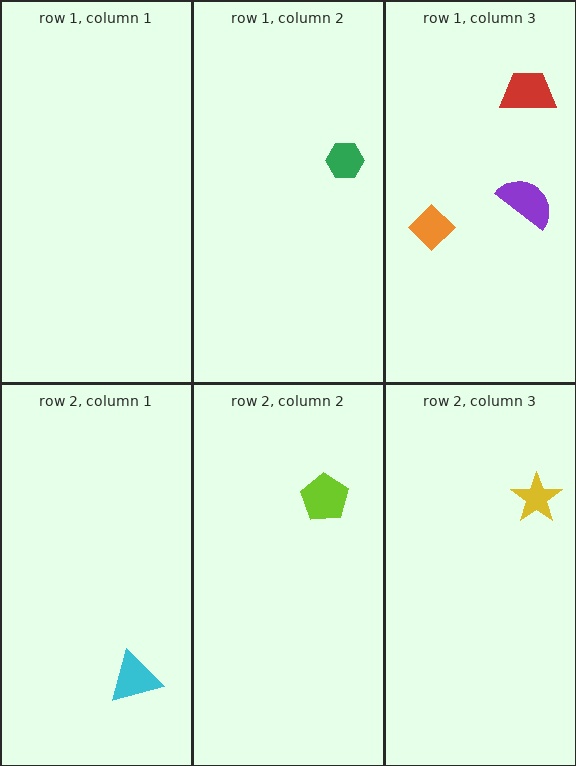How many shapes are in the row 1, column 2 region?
1.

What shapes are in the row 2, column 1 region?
The cyan triangle.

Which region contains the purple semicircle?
The row 1, column 3 region.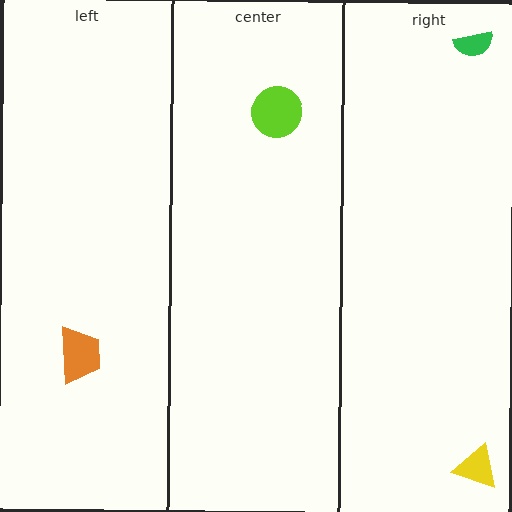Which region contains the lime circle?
The center region.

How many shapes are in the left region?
1.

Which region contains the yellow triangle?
The right region.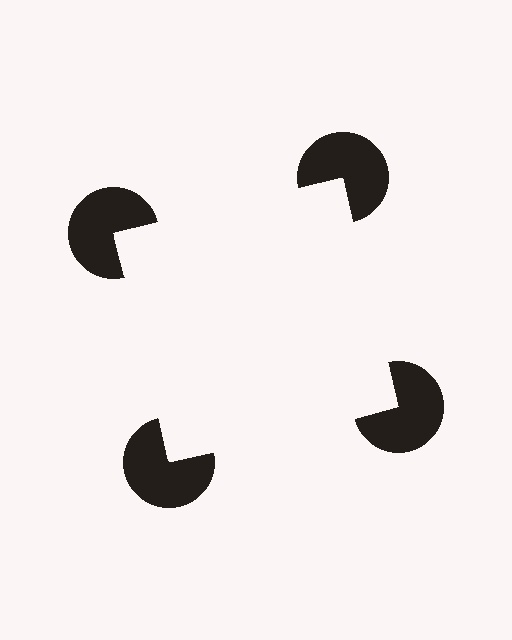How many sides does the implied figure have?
4 sides.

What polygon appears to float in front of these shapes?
An illusory square — its edges are inferred from the aligned wedge cuts in the pac-man discs, not physically drawn.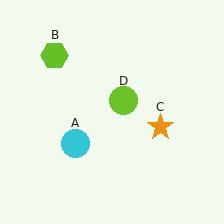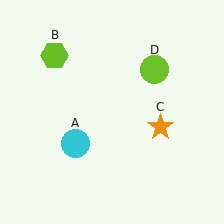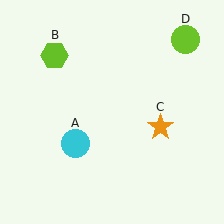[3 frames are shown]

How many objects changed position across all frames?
1 object changed position: lime circle (object D).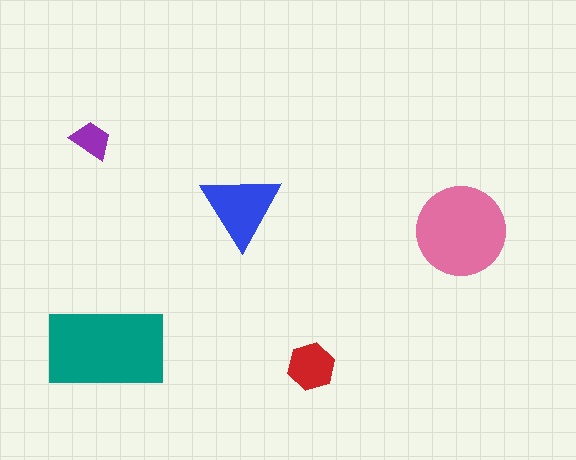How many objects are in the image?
There are 5 objects in the image.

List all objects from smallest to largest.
The purple trapezoid, the red hexagon, the blue triangle, the pink circle, the teal rectangle.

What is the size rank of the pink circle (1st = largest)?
2nd.